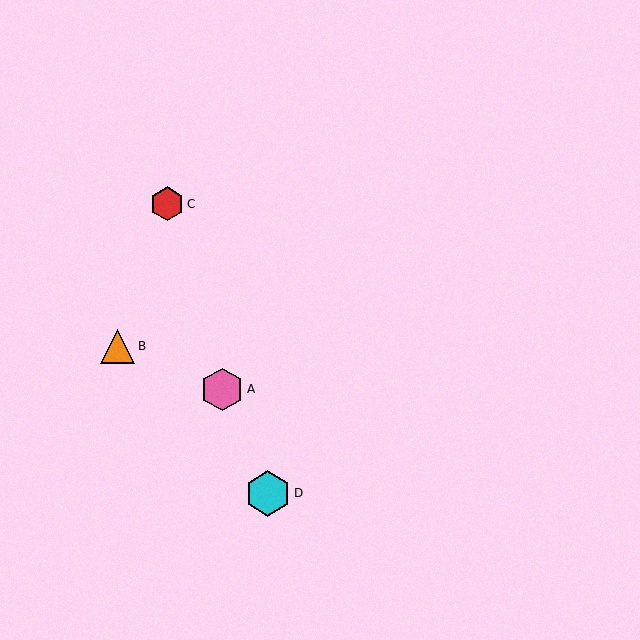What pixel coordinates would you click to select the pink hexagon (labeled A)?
Click at (222, 389) to select the pink hexagon A.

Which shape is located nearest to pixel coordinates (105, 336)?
The orange triangle (labeled B) at (118, 346) is nearest to that location.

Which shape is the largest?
The cyan hexagon (labeled D) is the largest.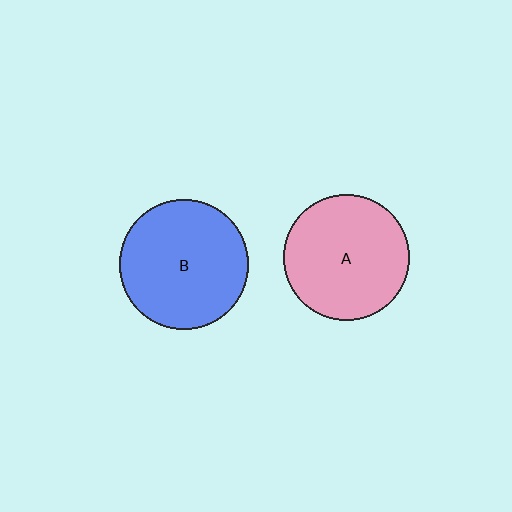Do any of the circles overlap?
No, none of the circles overlap.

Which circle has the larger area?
Circle B (blue).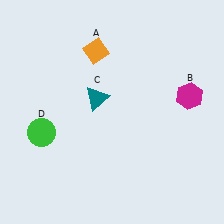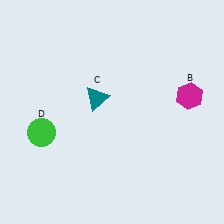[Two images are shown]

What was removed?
The orange diamond (A) was removed in Image 2.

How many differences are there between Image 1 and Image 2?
There is 1 difference between the two images.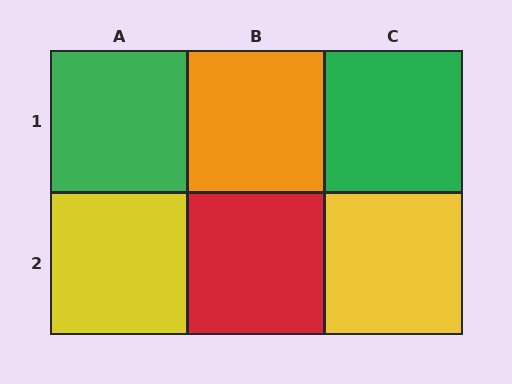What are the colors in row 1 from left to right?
Green, orange, green.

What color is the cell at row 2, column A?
Yellow.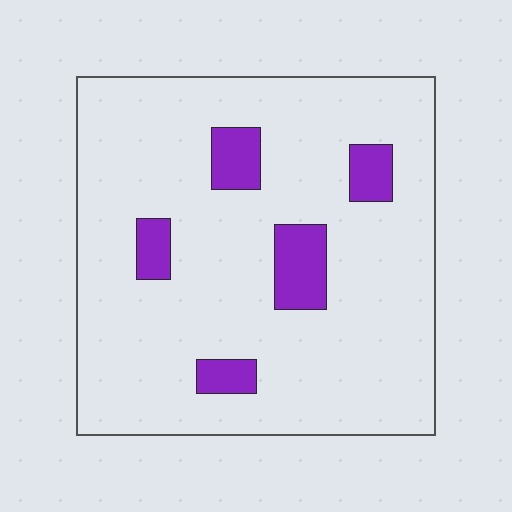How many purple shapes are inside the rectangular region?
5.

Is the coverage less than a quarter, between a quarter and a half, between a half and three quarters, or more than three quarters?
Less than a quarter.